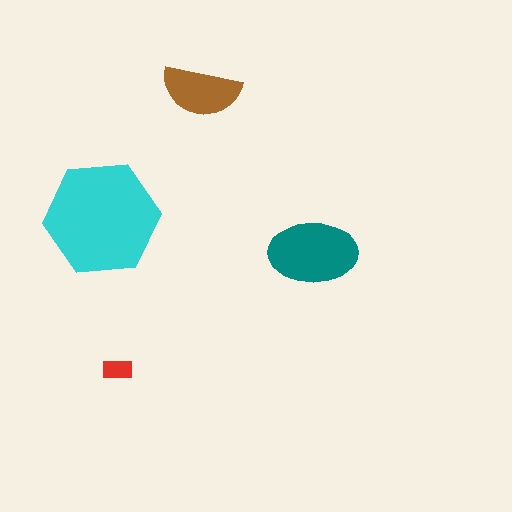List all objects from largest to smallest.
The cyan hexagon, the teal ellipse, the brown semicircle, the red rectangle.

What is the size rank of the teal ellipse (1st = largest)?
2nd.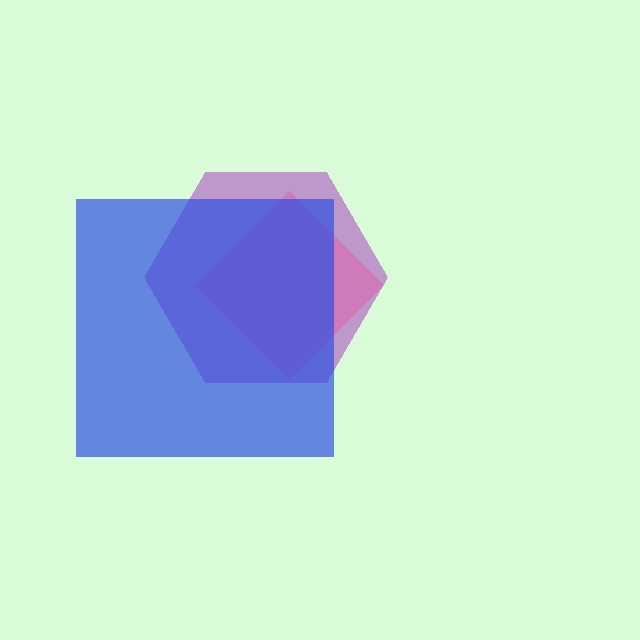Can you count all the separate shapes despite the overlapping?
Yes, there are 3 separate shapes.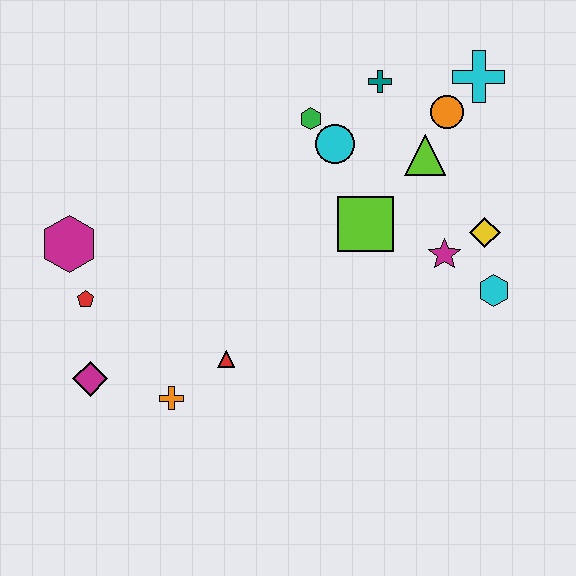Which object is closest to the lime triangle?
The orange circle is closest to the lime triangle.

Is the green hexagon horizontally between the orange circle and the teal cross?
No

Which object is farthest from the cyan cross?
The magenta diamond is farthest from the cyan cross.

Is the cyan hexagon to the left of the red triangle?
No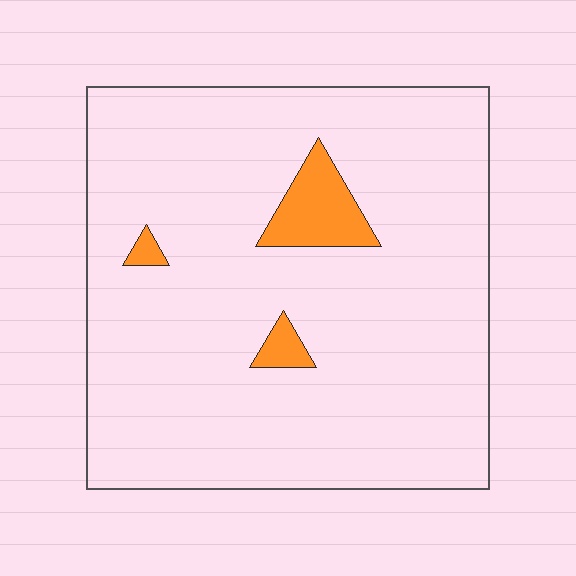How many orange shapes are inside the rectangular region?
3.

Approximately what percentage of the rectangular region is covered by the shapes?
Approximately 5%.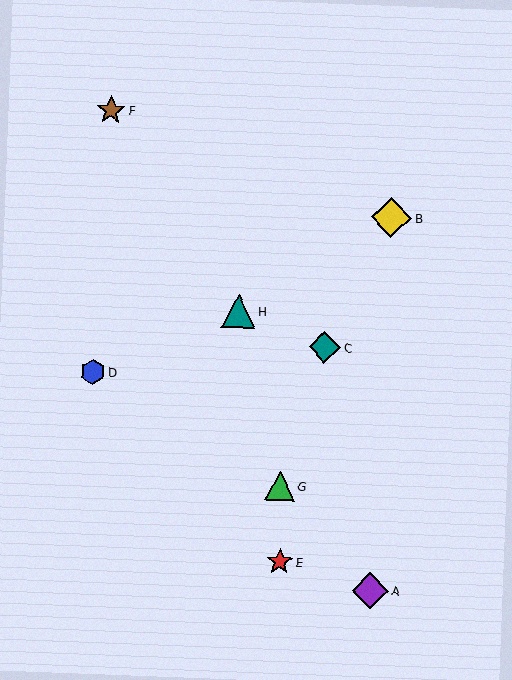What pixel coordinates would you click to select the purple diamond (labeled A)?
Click at (370, 591) to select the purple diamond A.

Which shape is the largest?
The yellow diamond (labeled B) is the largest.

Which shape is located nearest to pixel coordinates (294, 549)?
The red star (labeled E) at (280, 562) is nearest to that location.